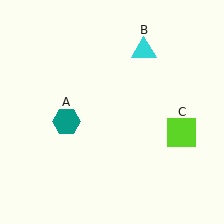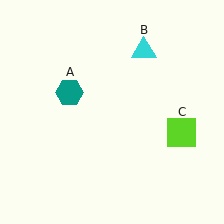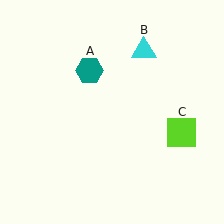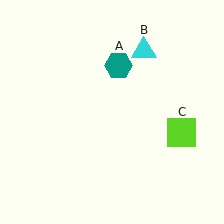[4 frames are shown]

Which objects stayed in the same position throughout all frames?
Cyan triangle (object B) and lime square (object C) remained stationary.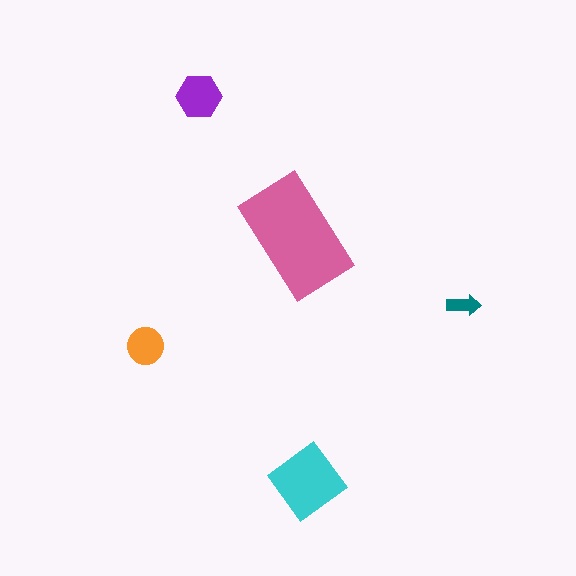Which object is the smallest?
The teal arrow.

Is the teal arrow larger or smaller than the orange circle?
Smaller.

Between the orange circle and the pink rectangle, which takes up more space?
The pink rectangle.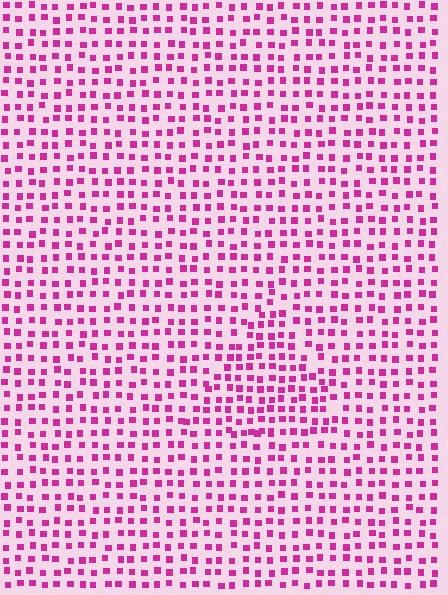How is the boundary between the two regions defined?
The boundary is defined by a change in element density (approximately 1.4x ratio). All elements are the same color, size, and shape.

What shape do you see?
I see a triangle.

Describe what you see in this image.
The image contains small magenta elements arranged at two different densities. A triangle-shaped region is visible where the elements are more densely packed than the surrounding area.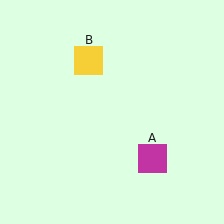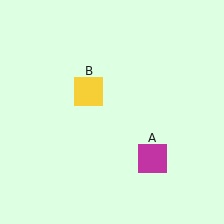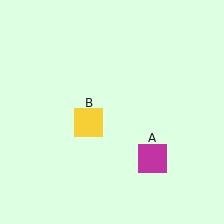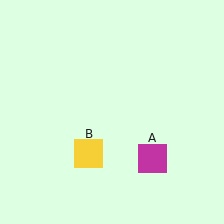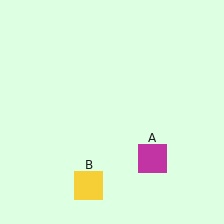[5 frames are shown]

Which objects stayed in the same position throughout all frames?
Magenta square (object A) remained stationary.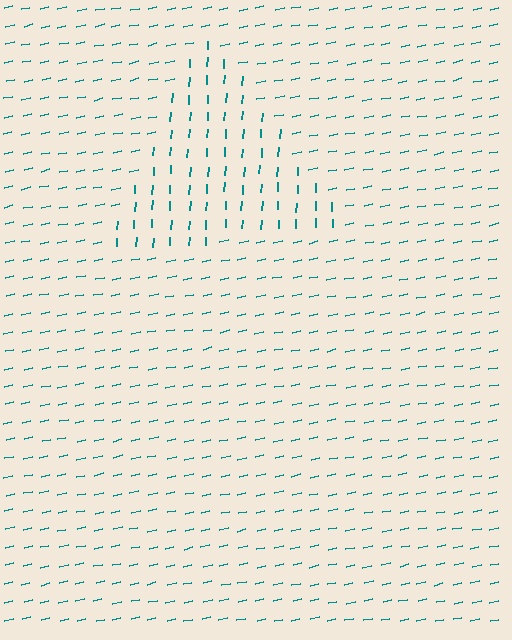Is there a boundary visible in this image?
Yes, there is a texture boundary formed by a change in line orientation.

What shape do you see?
I see a triangle.